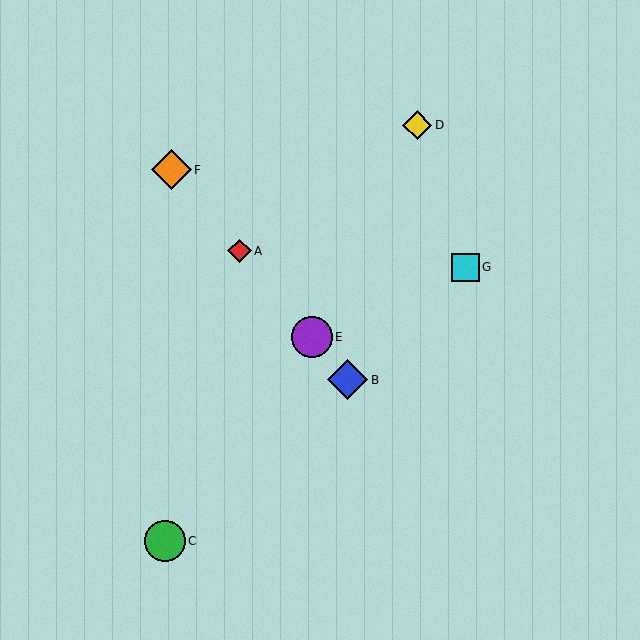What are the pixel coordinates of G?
Object G is at (465, 267).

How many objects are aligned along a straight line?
4 objects (A, B, E, F) are aligned along a straight line.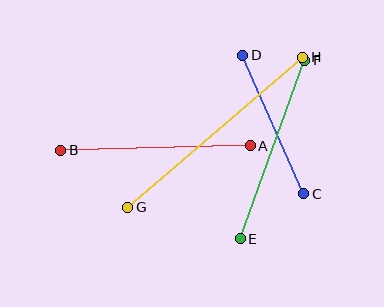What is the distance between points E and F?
The distance is approximately 190 pixels.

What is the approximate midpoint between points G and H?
The midpoint is at approximately (215, 132) pixels.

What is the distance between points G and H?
The distance is approximately 231 pixels.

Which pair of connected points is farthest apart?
Points G and H are farthest apart.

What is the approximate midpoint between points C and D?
The midpoint is at approximately (273, 124) pixels.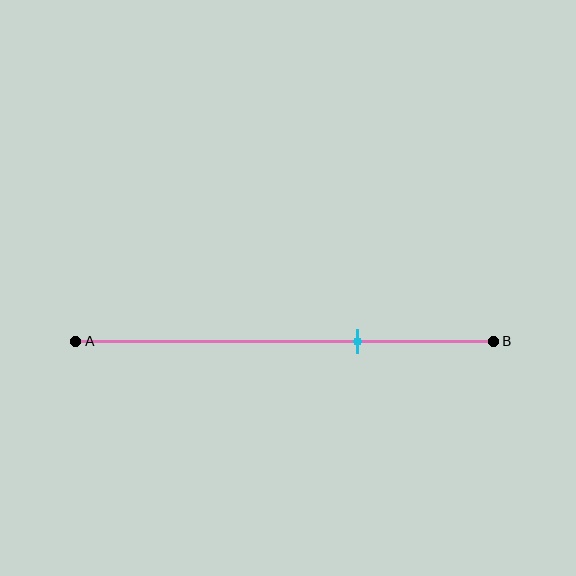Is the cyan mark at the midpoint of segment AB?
No, the mark is at about 65% from A, not at the 50% midpoint.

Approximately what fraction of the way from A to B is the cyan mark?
The cyan mark is approximately 65% of the way from A to B.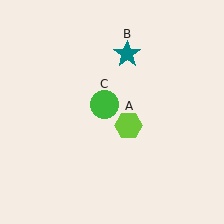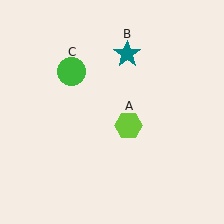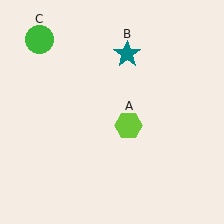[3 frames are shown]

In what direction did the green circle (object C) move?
The green circle (object C) moved up and to the left.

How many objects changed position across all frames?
1 object changed position: green circle (object C).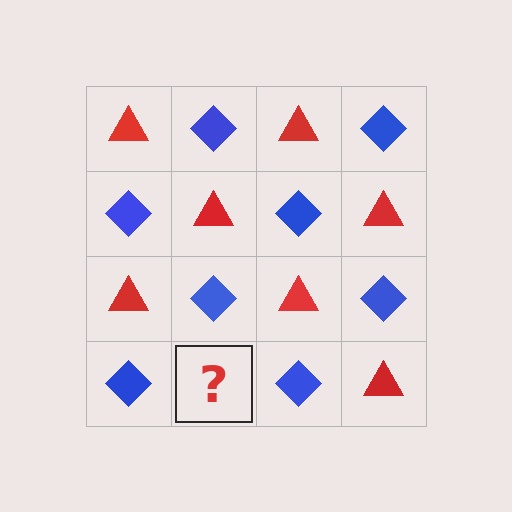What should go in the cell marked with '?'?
The missing cell should contain a red triangle.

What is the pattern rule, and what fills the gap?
The rule is that it alternates red triangle and blue diamond in a checkerboard pattern. The gap should be filled with a red triangle.